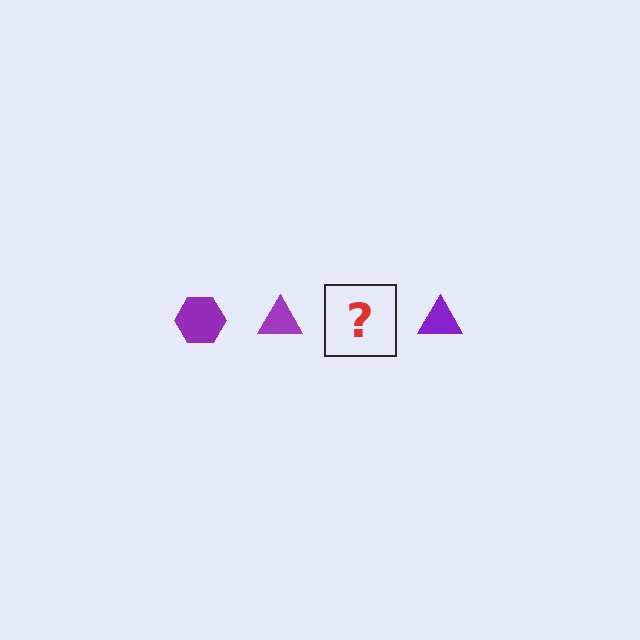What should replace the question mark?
The question mark should be replaced with a purple hexagon.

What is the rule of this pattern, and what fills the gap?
The rule is that the pattern cycles through hexagon, triangle shapes in purple. The gap should be filled with a purple hexagon.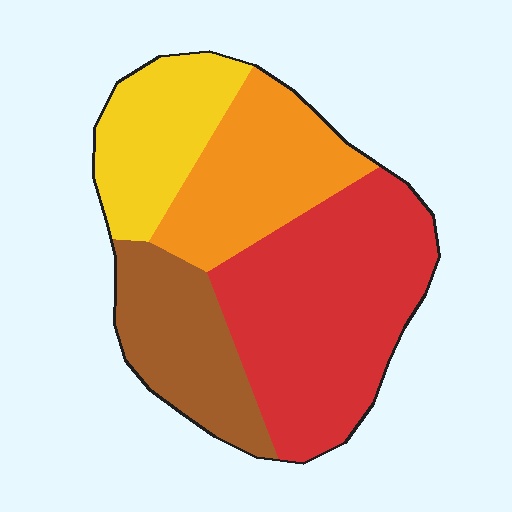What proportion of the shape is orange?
Orange takes up about one fifth (1/5) of the shape.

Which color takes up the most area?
Red, at roughly 40%.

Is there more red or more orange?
Red.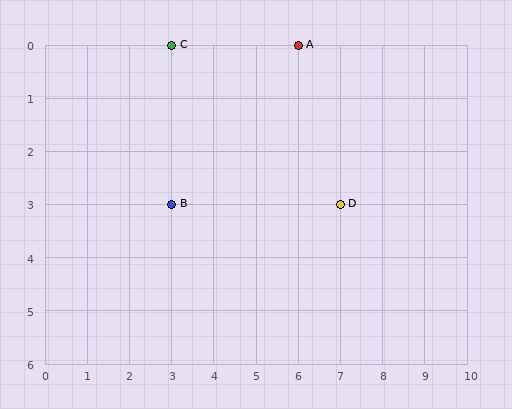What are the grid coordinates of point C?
Point C is at grid coordinates (3, 0).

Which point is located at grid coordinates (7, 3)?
Point D is at (7, 3).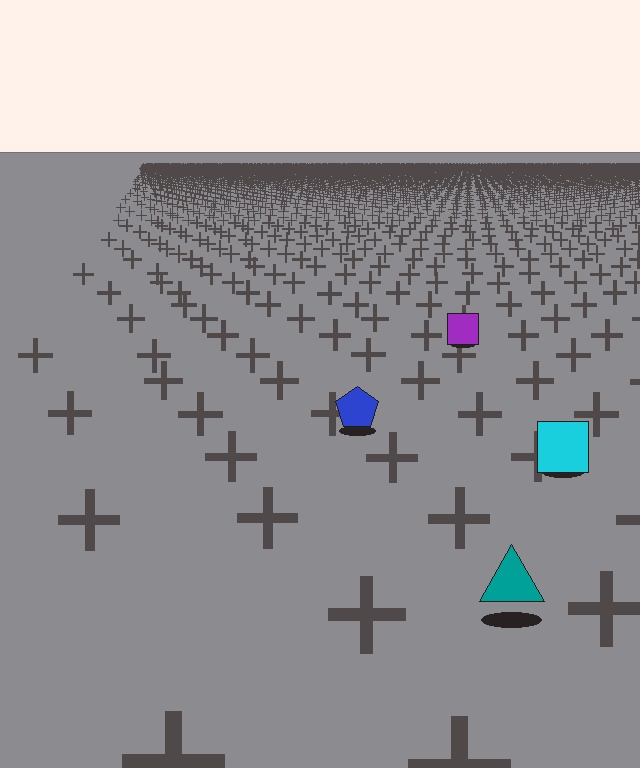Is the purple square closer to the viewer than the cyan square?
No. The cyan square is closer — you can tell from the texture gradient: the ground texture is coarser near it.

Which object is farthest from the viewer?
The purple square is farthest from the viewer. It appears smaller and the ground texture around it is denser.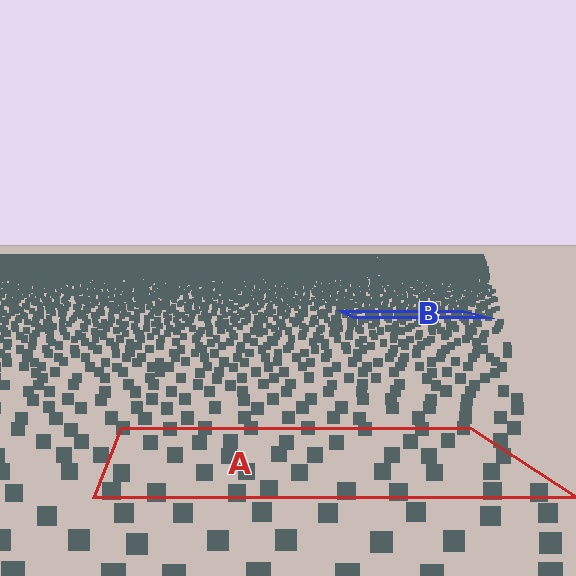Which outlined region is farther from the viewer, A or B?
Region B is farther from the viewer — the texture elements inside it appear smaller and more densely packed.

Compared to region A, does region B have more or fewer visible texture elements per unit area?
Region B has more texture elements per unit area — they are packed more densely because it is farther away.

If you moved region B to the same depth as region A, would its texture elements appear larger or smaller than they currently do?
They would appear larger. At a closer depth, the same texture elements are projected at a bigger on-screen size.